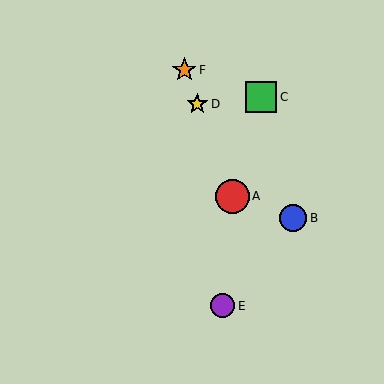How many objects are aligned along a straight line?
3 objects (A, D, F) are aligned along a straight line.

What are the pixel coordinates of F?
Object F is at (184, 70).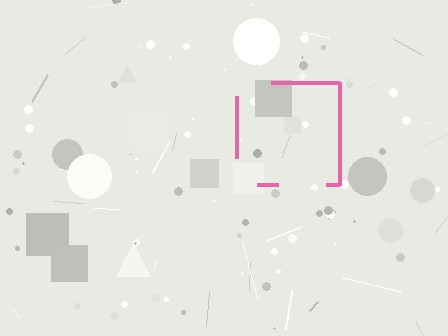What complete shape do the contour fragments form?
The contour fragments form a square.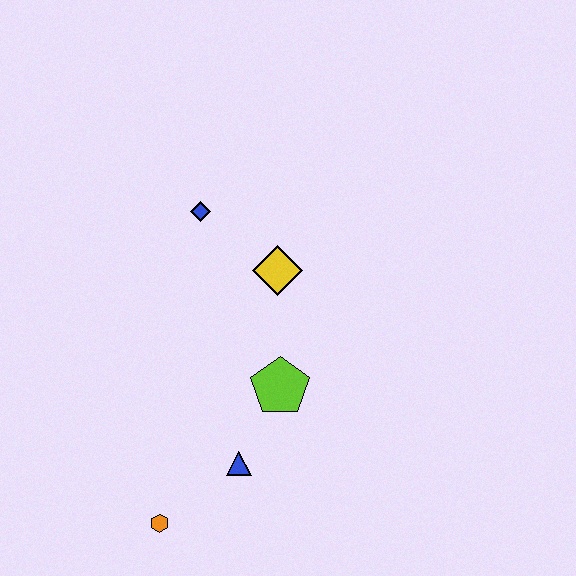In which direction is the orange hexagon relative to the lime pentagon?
The orange hexagon is below the lime pentagon.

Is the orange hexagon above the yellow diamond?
No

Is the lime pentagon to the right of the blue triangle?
Yes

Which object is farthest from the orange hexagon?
The blue diamond is farthest from the orange hexagon.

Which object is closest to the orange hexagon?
The blue triangle is closest to the orange hexagon.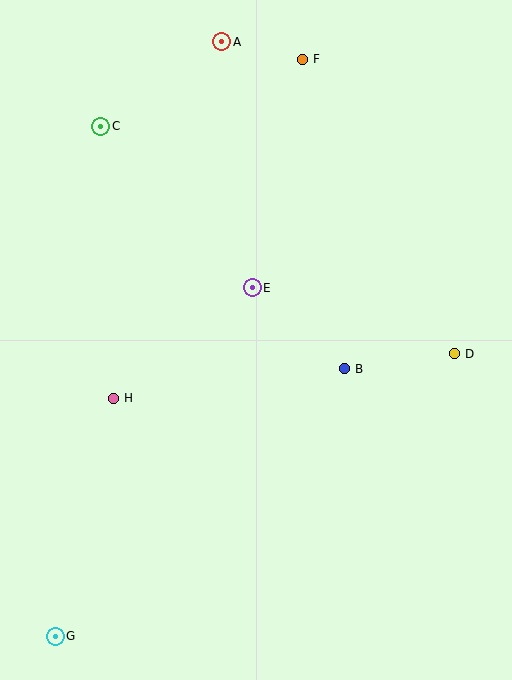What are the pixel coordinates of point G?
Point G is at (55, 636).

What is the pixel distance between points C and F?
The distance between C and F is 212 pixels.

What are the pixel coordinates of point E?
Point E is at (252, 288).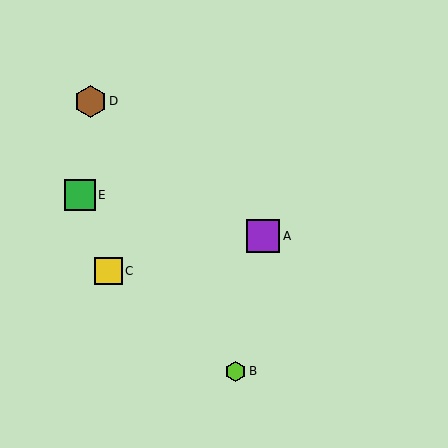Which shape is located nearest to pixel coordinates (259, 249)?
The purple square (labeled A) at (263, 236) is nearest to that location.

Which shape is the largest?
The purple square (labeled A) is the largest.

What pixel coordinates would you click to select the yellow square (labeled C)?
Click at (109, 271) to select the yellow square C.